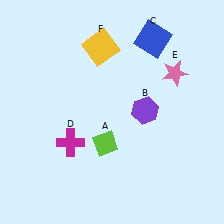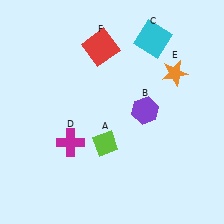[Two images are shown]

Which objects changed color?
C changed from blue to cyan. E changed from pink to orange. F changed from yellow to red.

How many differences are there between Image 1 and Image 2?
There are 3 differences between the two images.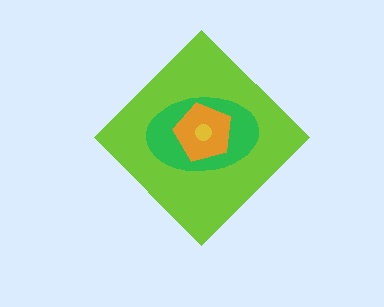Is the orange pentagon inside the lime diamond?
Yes.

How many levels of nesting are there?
4.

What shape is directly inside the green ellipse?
The orange pentagon.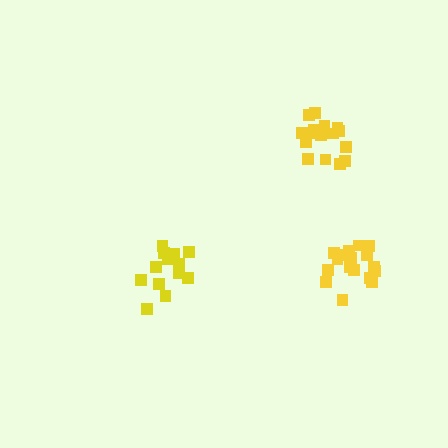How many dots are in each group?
Group 1: 16 dots, Group 2: 15 dots, Group 3: 17 dots (48 total).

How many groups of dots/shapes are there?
There are 3 groups.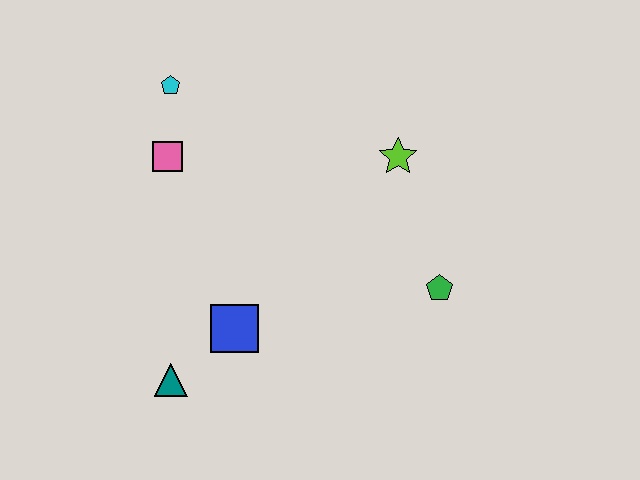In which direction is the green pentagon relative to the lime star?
The green pentagon is below the lime star.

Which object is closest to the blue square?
The teal triangle is closest to the blue square.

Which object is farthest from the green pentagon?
The cyan pentagon is farthest from the green pentagon.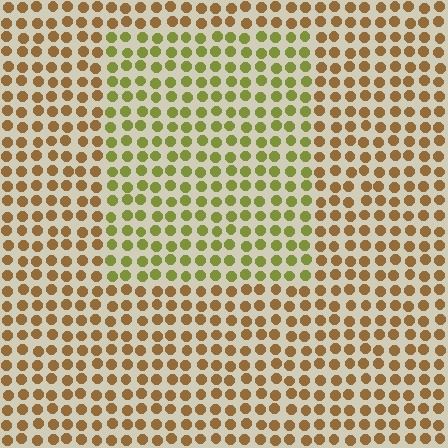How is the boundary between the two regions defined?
The boundary is defined purely by a slight shift in hue (about 41 degrees). Spacing, size, and orientation are identical on both sides.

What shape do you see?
I see a rectangle.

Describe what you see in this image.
The image is filled with small brown elements in a uniform arrangement. A rectangle-shaped region is visible where the elements are tinted to a slightly different hue, forming a subtle color boundary.